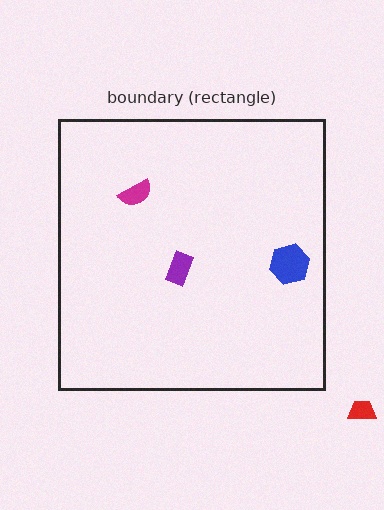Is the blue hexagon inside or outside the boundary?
Inside.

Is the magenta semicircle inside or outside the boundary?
Inside.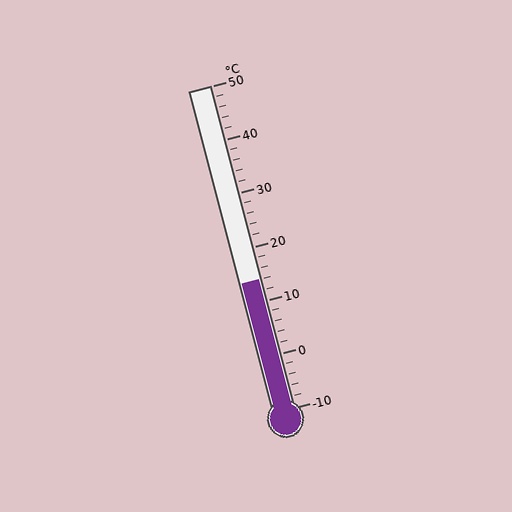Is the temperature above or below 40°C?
The temperature is below 40°C.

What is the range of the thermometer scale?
The thermometer scale ranges from -10°C to 50°C.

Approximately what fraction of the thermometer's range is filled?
The thermometer is filled to approximately 40% of its range.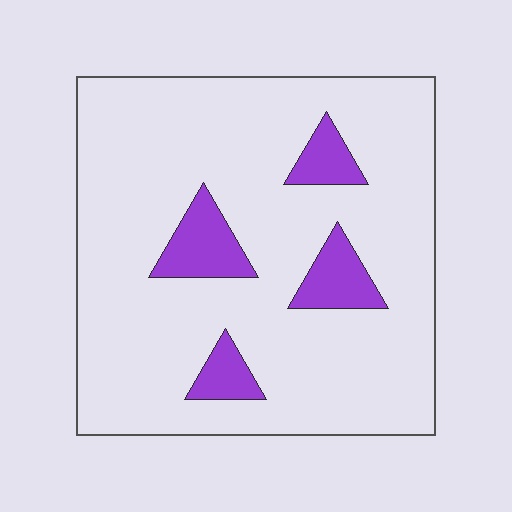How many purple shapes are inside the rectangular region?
4.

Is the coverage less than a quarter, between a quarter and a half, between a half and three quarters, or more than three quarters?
Less than a quarter.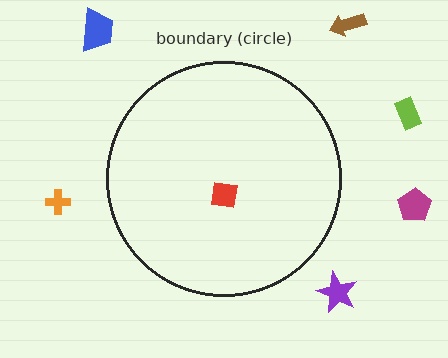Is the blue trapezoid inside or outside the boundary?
Outside.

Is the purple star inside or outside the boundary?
Outside.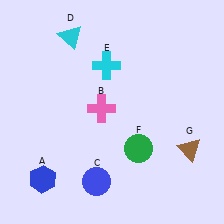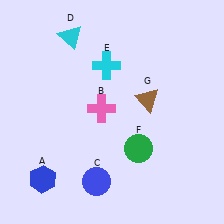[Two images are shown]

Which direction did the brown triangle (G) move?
The brown triangle (G) moved up.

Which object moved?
The brown triangle (G) moved up.